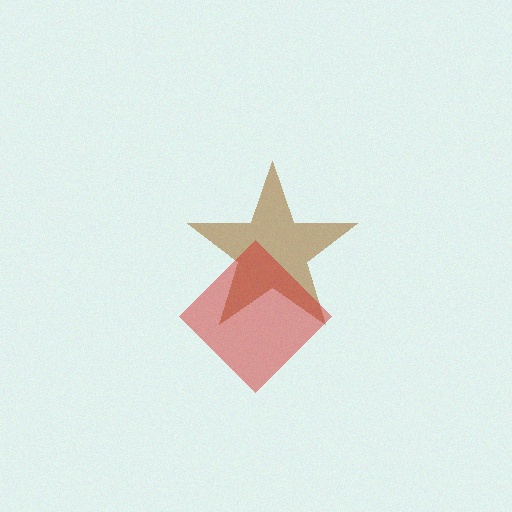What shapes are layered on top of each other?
The layered shapes are: a brown star, a red diamond.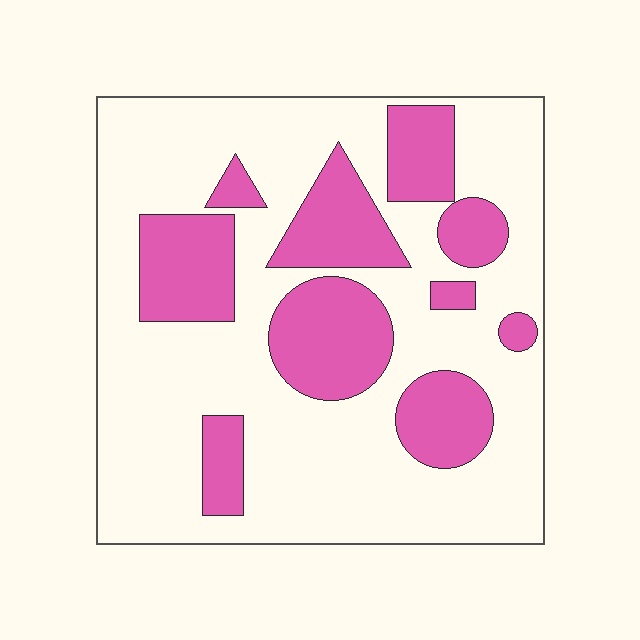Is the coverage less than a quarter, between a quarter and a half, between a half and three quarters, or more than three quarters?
Between a quarter and a half.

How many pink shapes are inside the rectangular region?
10.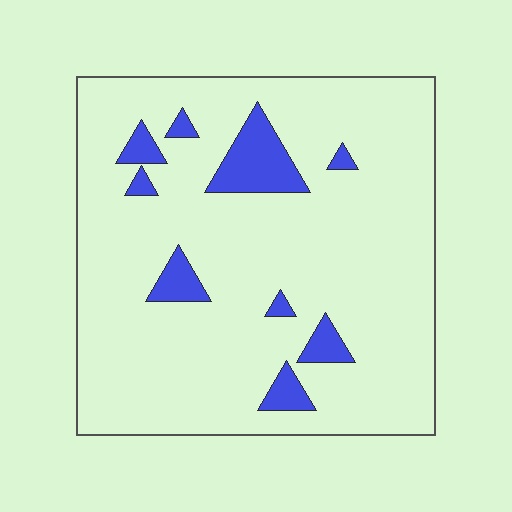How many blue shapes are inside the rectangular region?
9.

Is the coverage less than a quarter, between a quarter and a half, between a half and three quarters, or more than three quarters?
Less than a quarter.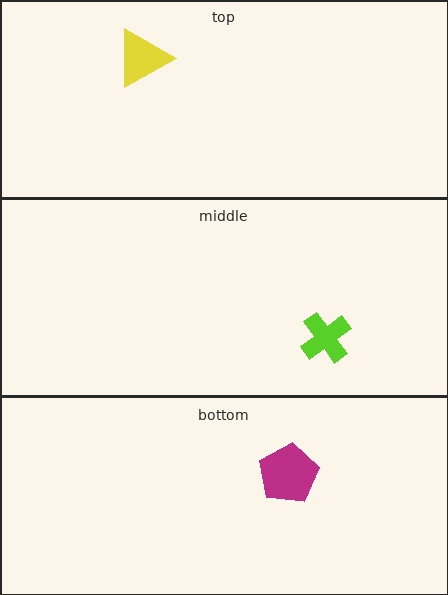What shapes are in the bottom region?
The magenta pentagon.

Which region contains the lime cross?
The middle region.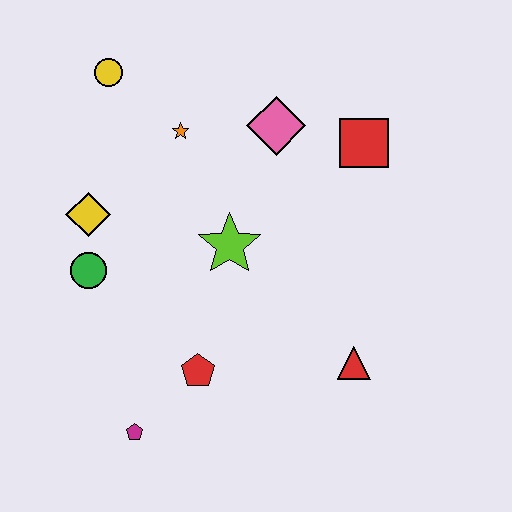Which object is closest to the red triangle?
The red pentagon is closest to the red triangle.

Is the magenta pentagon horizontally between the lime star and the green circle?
Yes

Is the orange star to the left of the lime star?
Yes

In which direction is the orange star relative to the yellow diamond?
The orange star is to the right of the yellow diamond.